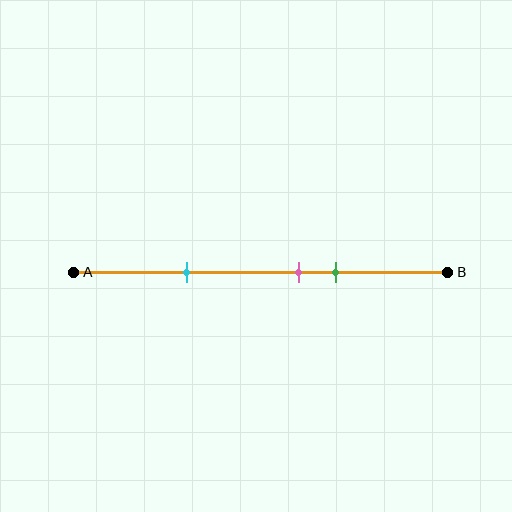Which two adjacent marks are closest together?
The pink and green marks are the closest adjacent pair.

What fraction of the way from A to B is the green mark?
The green mark is approximately 70% (0.7) of the way from A to B.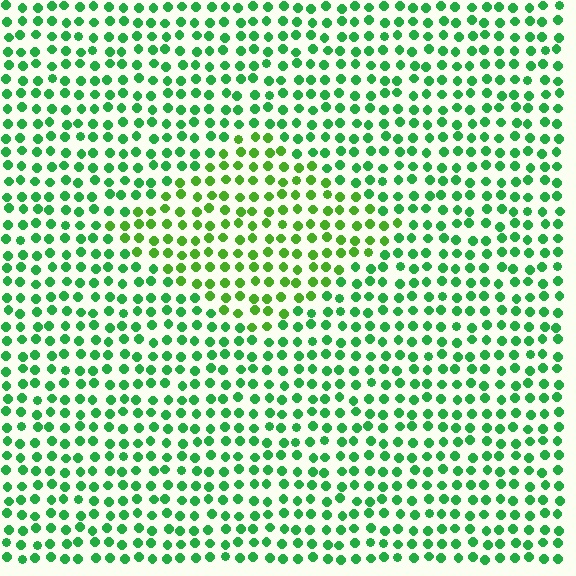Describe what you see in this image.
The image is filled with small green elements in a uniform arrangement. A diamond-shaped region is visible where the elements are tinted to a slightly different hue, forming a subtle color boundary.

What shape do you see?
I see a diamond.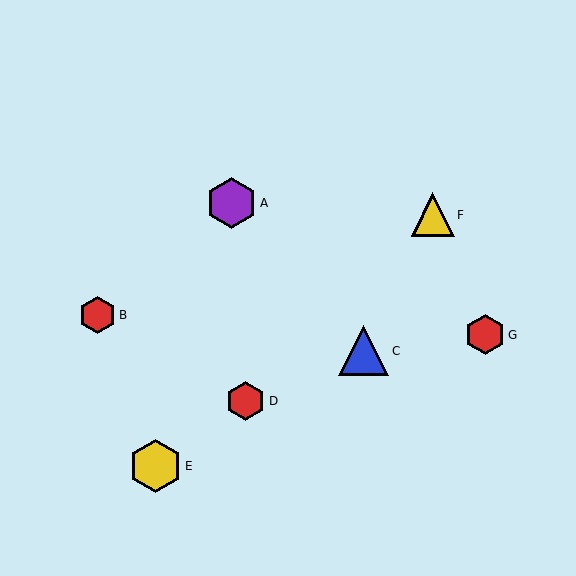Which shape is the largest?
The yellow hexagon (labeled E) is the largest.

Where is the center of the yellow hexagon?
The center of the yellow hexagon is at (156, 466).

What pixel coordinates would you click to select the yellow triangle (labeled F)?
Click at (433, 215) to select the yellow triangle F.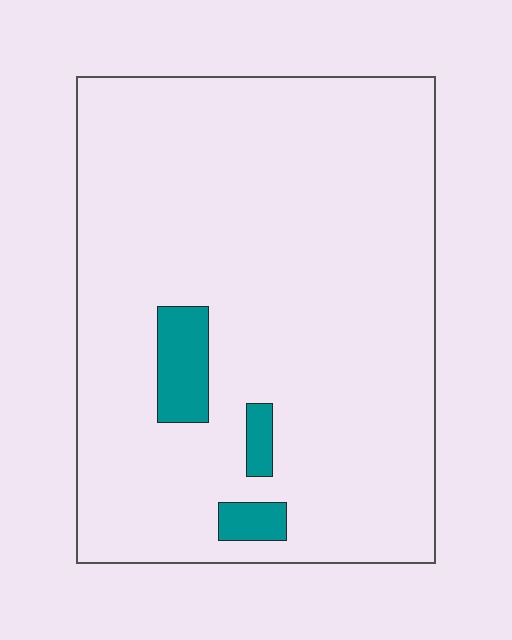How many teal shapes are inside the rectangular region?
3.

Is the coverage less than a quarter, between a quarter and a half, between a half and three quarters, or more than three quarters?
Less than a quarter.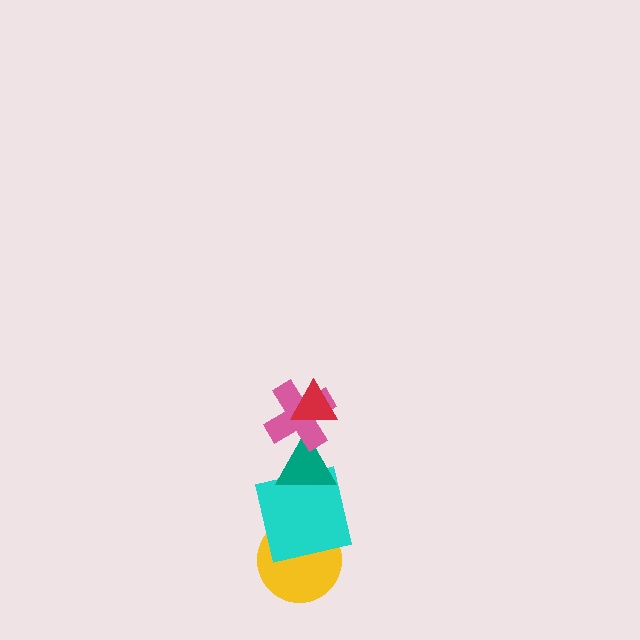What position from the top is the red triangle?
The red triangle is 1st from the top.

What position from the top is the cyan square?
The cyan square is 4th from the top.